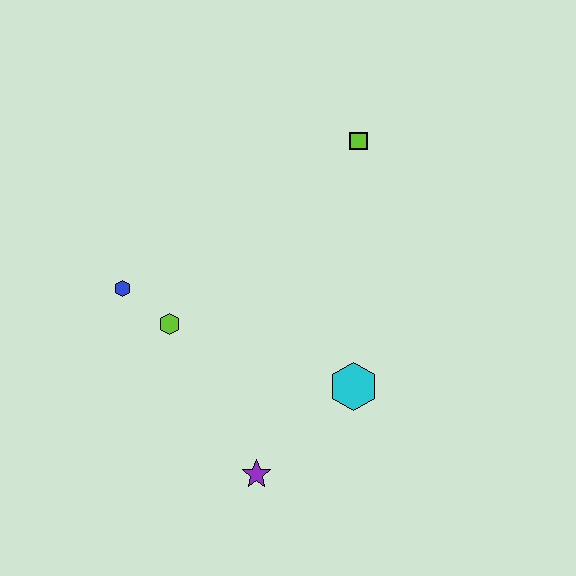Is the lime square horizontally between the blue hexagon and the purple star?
No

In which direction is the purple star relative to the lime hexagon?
The purple star is below the lime hexagon.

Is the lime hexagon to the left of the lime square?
Yes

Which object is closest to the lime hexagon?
The blue hexagon is closest to the lime hexagon.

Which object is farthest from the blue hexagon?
The lime square is farthest from the blue hexagon.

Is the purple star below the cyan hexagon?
Yes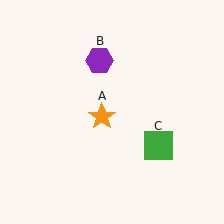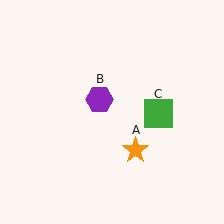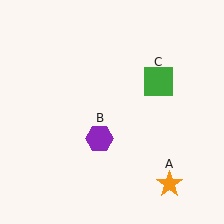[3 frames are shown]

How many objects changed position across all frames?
3 objects changed position: orange star (object A), purple hexagon (object B), green square (object C).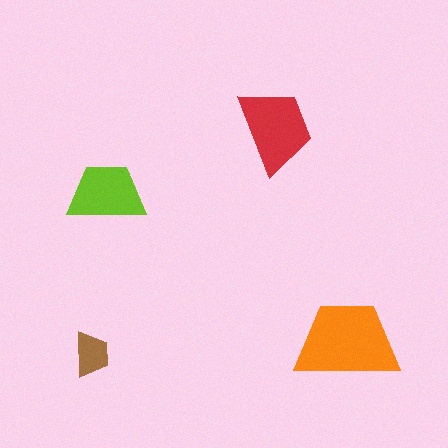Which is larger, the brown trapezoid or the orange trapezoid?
The orange one.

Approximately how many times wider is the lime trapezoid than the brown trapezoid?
About 1.5 times wider.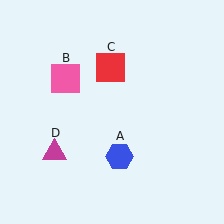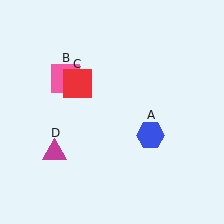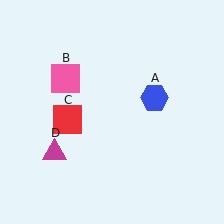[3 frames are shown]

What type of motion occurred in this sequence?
The blue hexagon (object A), red square (object C) rotated counterclockwise around the center of the scene.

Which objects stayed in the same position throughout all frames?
Pink square (object B) and magenta triangle (object D) remained stationary.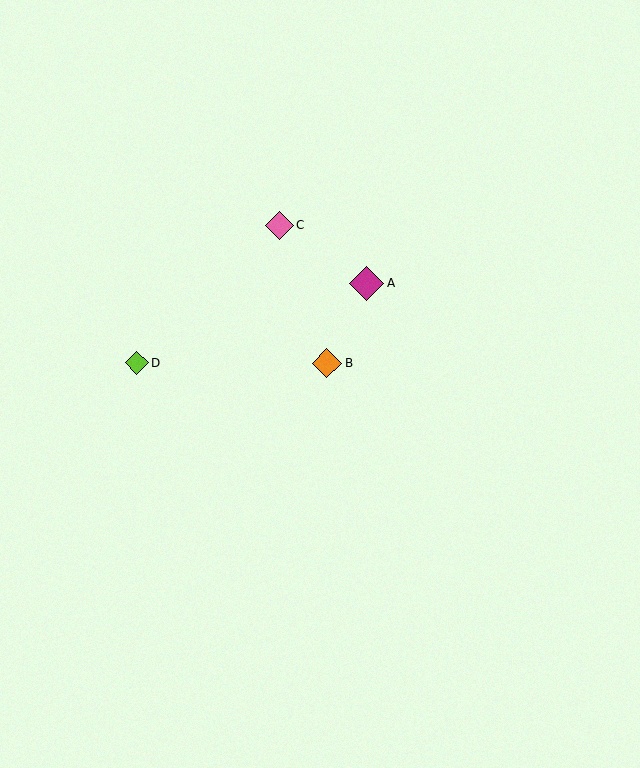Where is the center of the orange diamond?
The center of the orange diamond is at (327, 363).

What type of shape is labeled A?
Shape A is a magenta diamond.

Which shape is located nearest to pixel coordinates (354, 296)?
The magenta diamond (labeled A) at (366, 283) is nearest to that location.